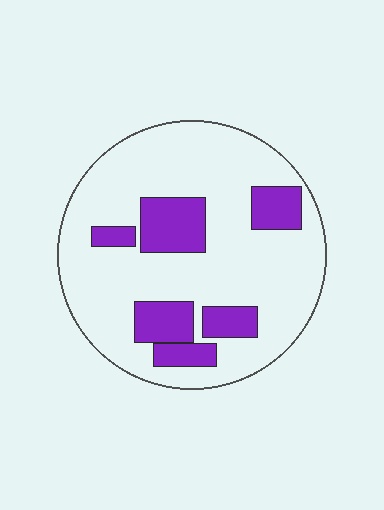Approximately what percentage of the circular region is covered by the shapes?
Approximately 20%.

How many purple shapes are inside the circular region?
6.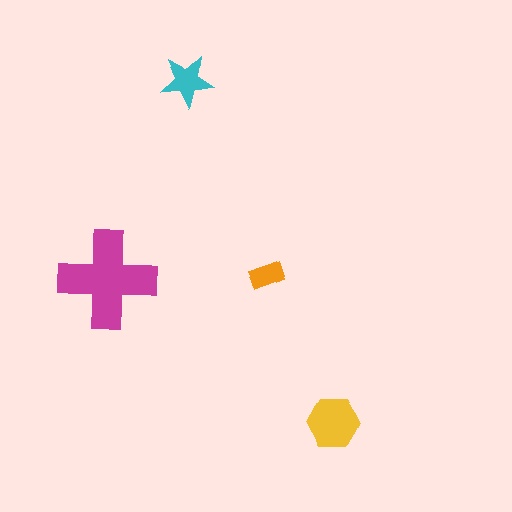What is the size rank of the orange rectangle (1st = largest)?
4th.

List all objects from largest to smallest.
The magenta cross, the yellow hexagon, the cyan star, the orange rectangle.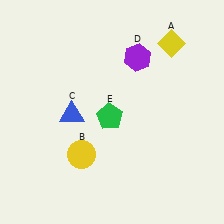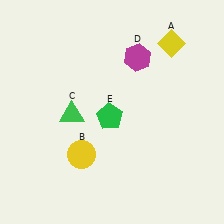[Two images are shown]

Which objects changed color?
C changed from blue to green. D changed from purple to magenta.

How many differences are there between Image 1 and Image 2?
There are 2 differences between the two images.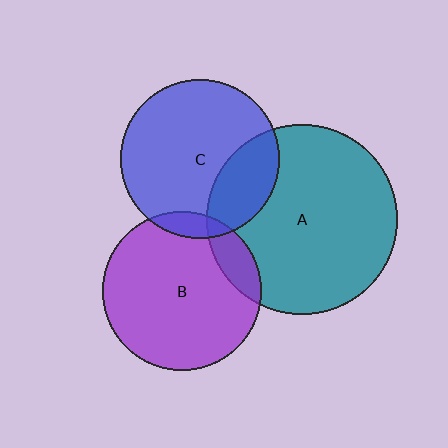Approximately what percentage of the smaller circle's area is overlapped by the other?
Approximately 10%.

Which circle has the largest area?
Circle A (teal).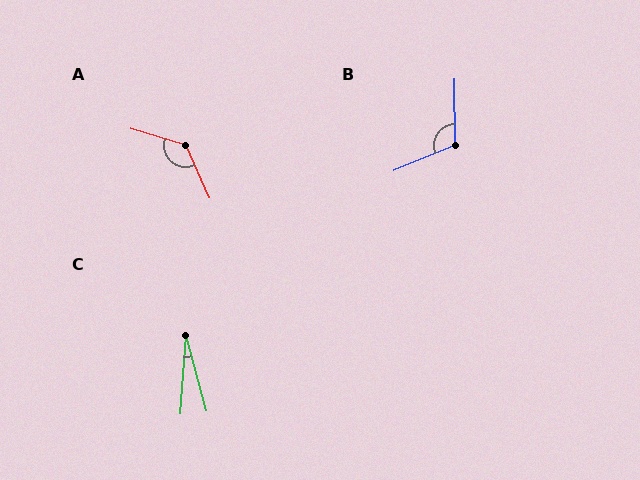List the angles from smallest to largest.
C (19°), B (112°), A (131°).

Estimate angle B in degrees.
Approximately 112 degrees.